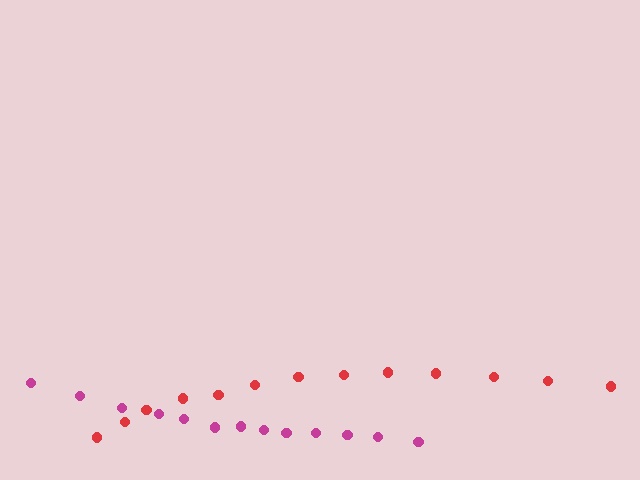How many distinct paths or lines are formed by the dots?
There are 2 distinct paths.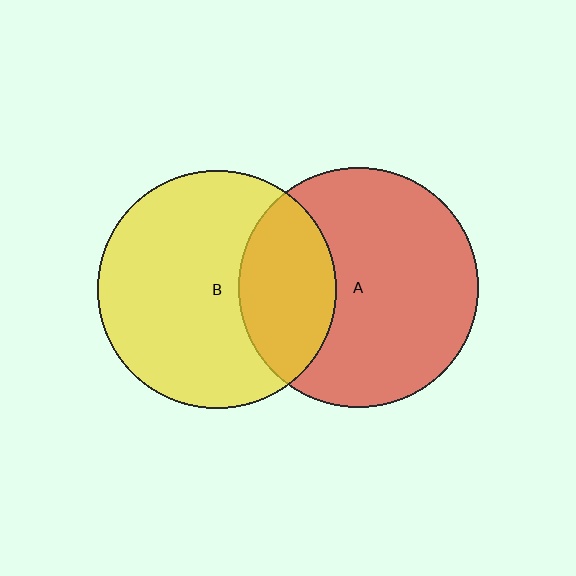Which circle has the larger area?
Circle A (red).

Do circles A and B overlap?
Yes.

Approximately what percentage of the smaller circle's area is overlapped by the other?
Approximately 30%.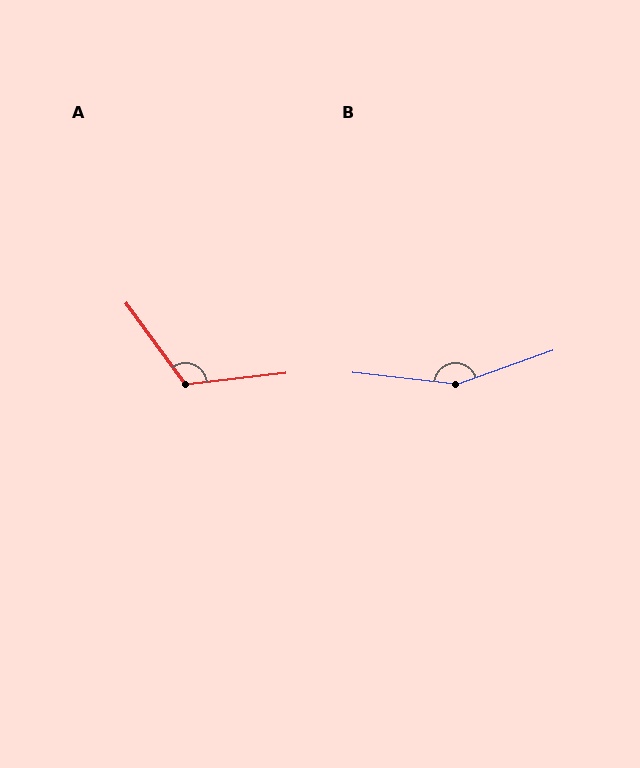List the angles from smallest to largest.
A (120°), B (154°).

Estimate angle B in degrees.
Approximately 154 degrees.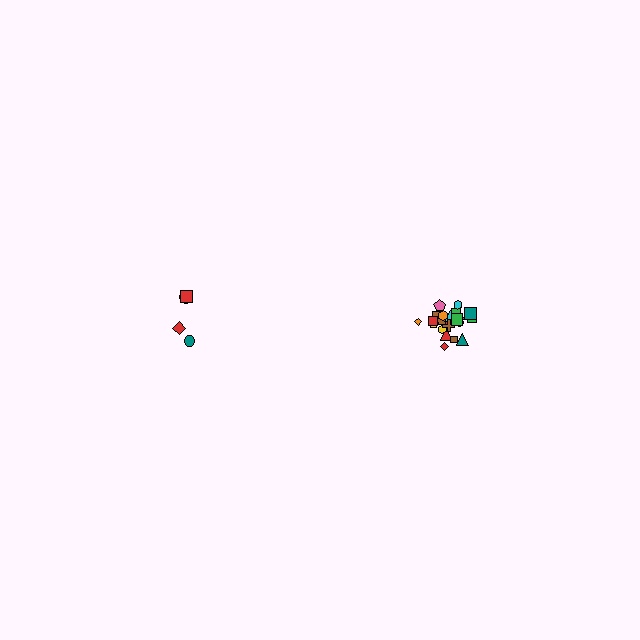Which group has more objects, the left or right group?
The right group.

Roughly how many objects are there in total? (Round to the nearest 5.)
Roughly 25 objects in total.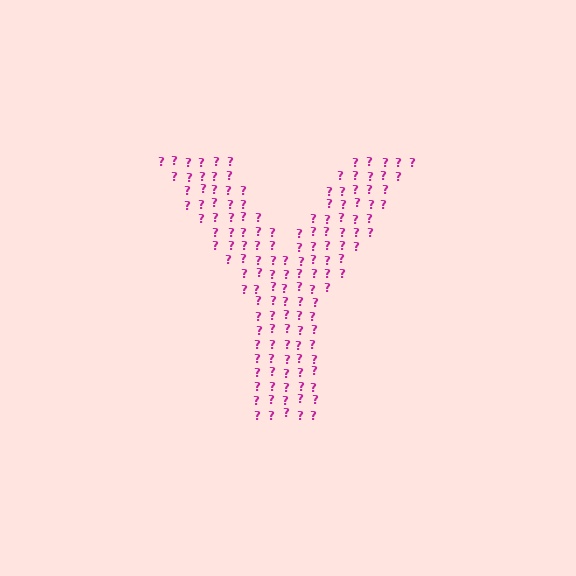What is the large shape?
The large shape is the letter Y.